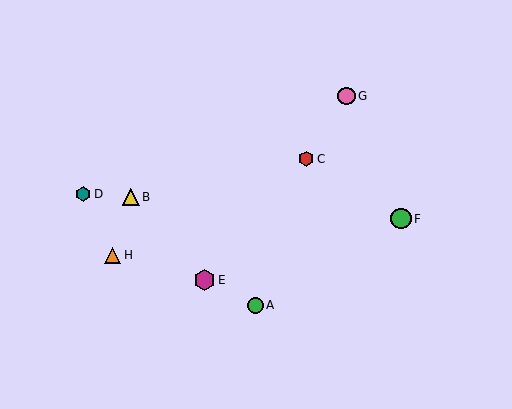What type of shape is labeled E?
Shape E is a magenta hexagon.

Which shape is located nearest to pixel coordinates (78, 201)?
The teal hexagon (labeled D) at (83, 194) is nearest to that location.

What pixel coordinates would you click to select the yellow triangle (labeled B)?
Click at (131, 197) to select the yellow triangle B.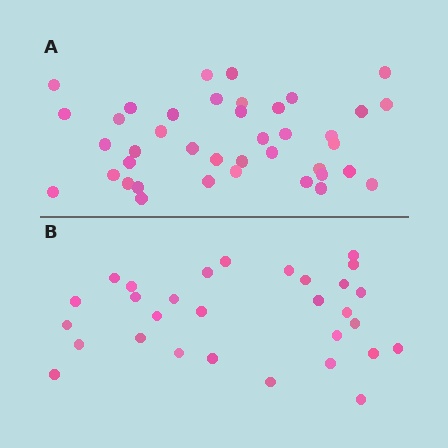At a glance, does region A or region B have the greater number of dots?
Region A (the top region) has more dots.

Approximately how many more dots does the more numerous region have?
Region A has roughly 10 or so more dots than region B.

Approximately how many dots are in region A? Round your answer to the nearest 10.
About 40 dots.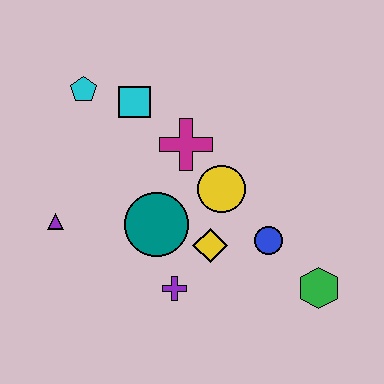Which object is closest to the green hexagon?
The blue circle is closest to the green hexagon.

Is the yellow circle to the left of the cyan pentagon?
No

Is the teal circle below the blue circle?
No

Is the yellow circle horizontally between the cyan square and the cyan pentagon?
No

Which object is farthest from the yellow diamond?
The cyan pentagon is farthest from the yellow diamond.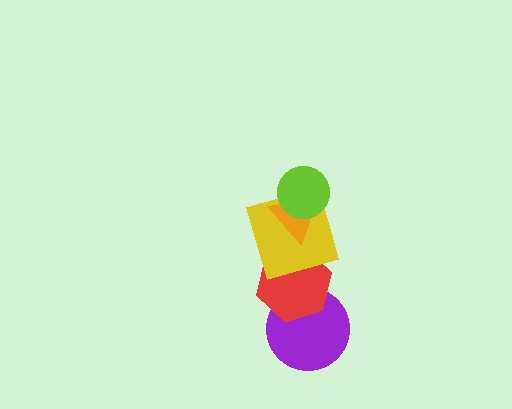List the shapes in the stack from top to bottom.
From top to bottom: the lime circle, the orange triangle, the yellow square, the red hexagon, the purple circle.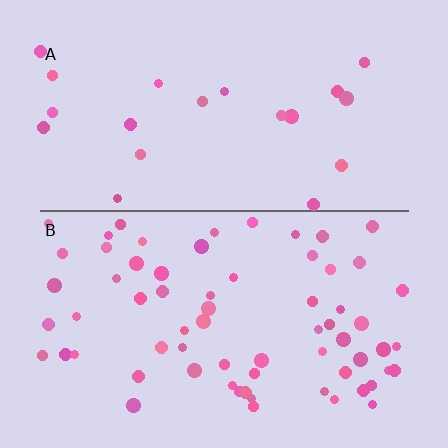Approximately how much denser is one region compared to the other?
Approximately 3.2× — region B over region A.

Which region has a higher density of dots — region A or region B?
B (the bottom).